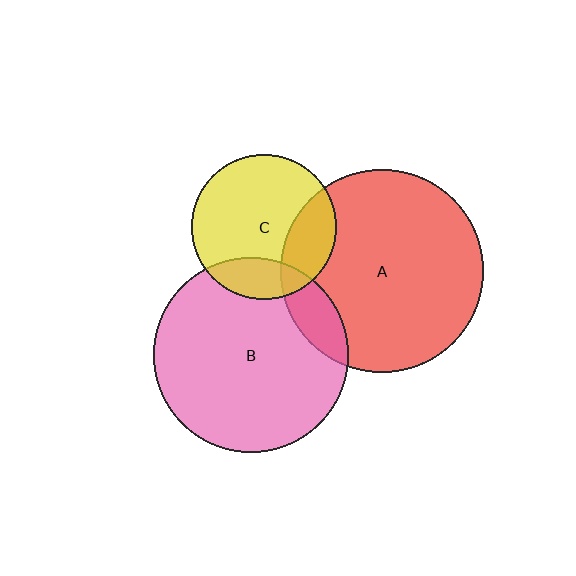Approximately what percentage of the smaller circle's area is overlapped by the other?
Approximately 20%.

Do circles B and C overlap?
Yes.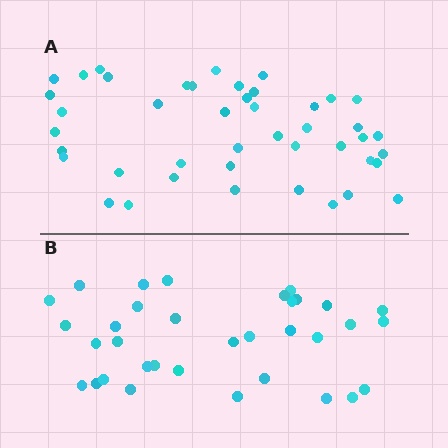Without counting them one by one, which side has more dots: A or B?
Region A (the top region) has more dots.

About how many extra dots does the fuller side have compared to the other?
Region A has roughly 10 or so more dots than region B.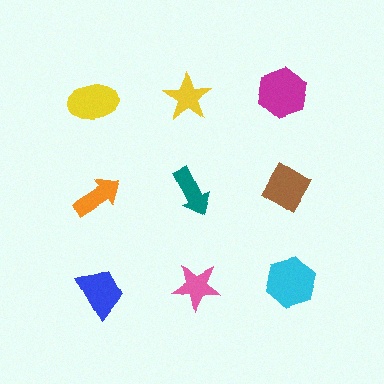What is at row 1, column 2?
A yellow star.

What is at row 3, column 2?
A pink star.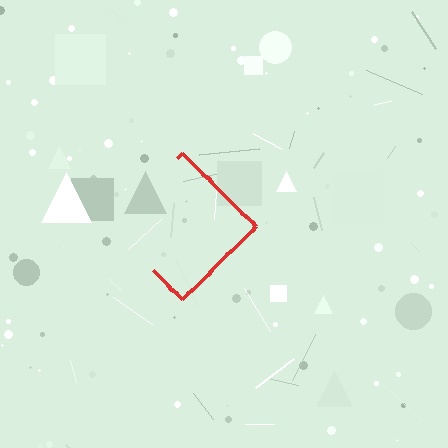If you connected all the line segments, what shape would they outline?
They would outline a diamond.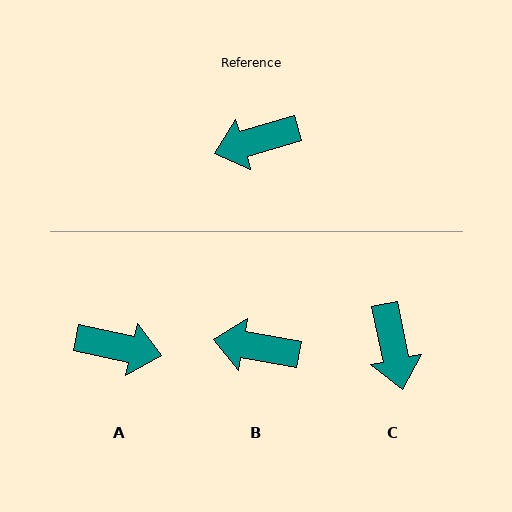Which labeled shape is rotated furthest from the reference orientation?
A, about 151 degrees away.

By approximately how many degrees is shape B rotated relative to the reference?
Approximately 27 degrees clockwise.